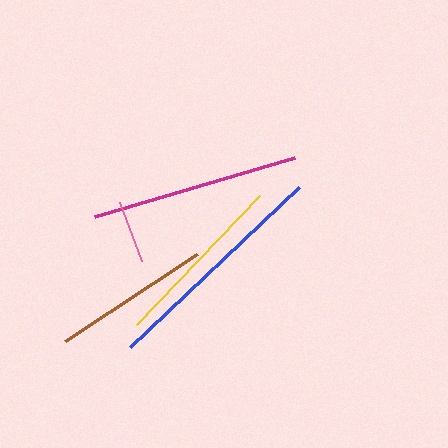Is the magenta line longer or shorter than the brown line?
The magenta line is longer than the brown line.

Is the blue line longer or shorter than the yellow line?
The blue line is longer than the yellow line.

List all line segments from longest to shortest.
From longest to shortest: blue, magenta, yellow, brown, pink.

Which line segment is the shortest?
The pink line is the shortest at approximately 63 pixels.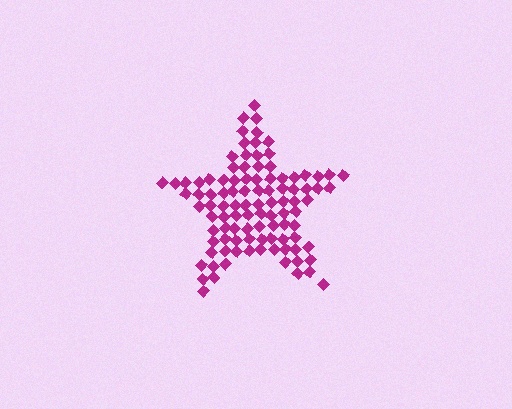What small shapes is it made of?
It is made of small diamonds.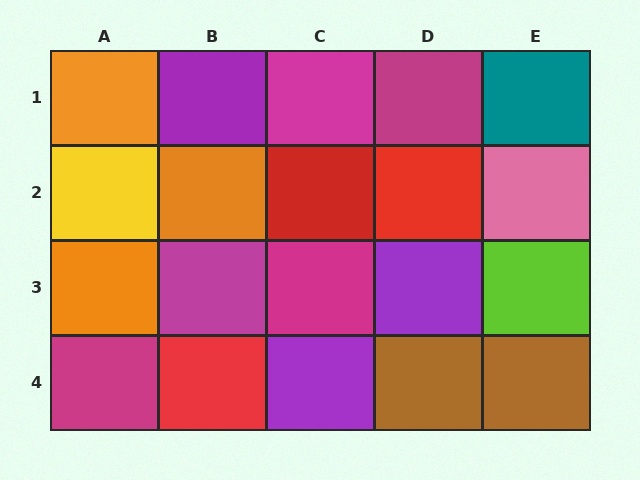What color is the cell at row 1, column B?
Purple.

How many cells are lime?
1 cell is lime.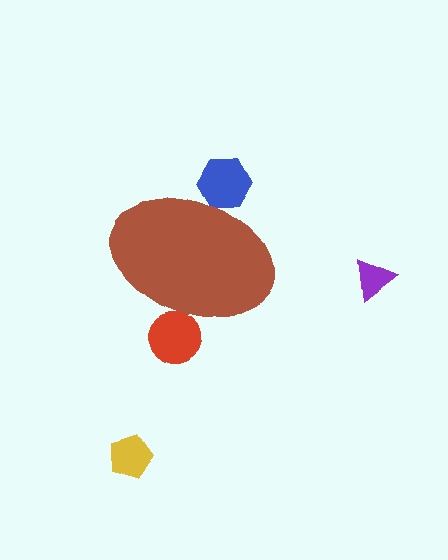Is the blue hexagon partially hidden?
Yes, the blue hexagon is partially hidden behind the brown ellipse.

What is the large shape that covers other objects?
A brown ellipse.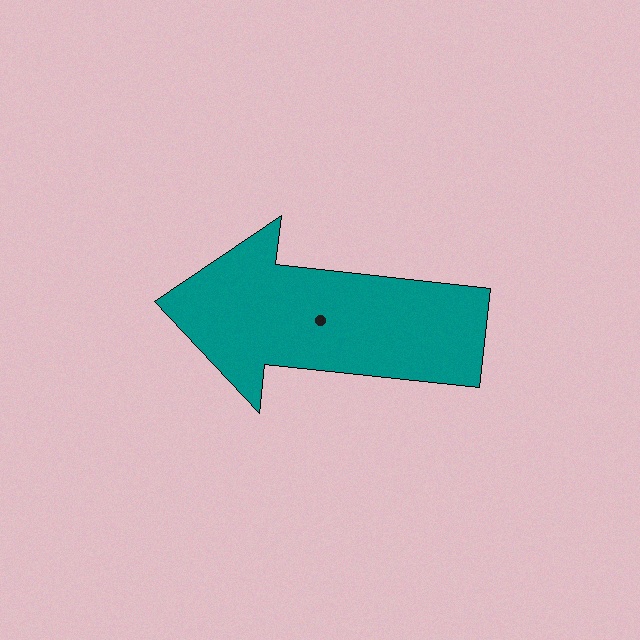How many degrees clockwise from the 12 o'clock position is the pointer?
Approximately 276 degrees.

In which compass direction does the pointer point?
West.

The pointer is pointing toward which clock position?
Roughly 9 o'clock.